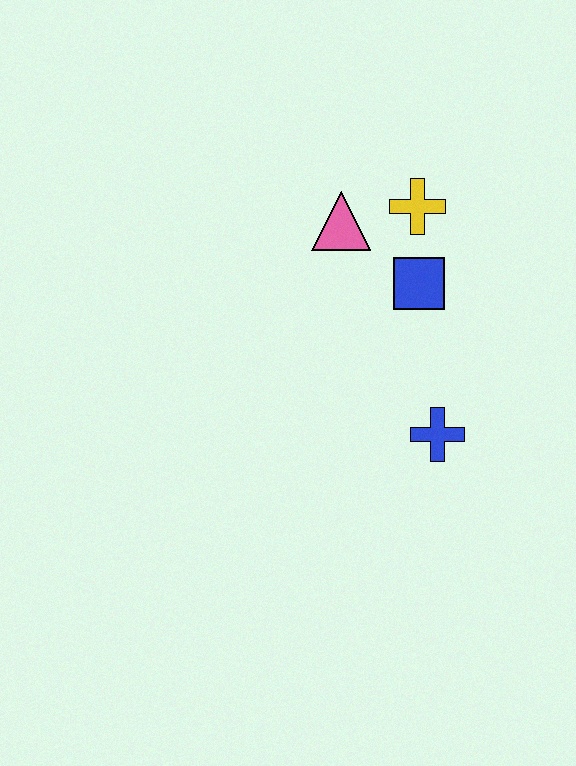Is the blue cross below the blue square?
Yes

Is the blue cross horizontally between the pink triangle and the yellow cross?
No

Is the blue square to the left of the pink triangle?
No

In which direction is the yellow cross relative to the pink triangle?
The yellow cross is to the right of the pink triangle.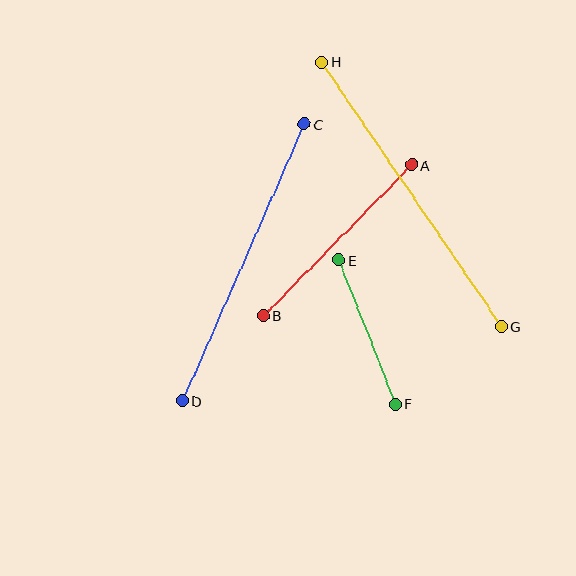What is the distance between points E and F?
The distance is approximately 155 pixels.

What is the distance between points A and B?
The distance is approximately 211 pixels.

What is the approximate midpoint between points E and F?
The midpoint is at approximately (367, 332) pixels.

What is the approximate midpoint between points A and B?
The midpoint is at approximately (338, 240) pixels.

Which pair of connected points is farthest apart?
Points G and H are farthest apart.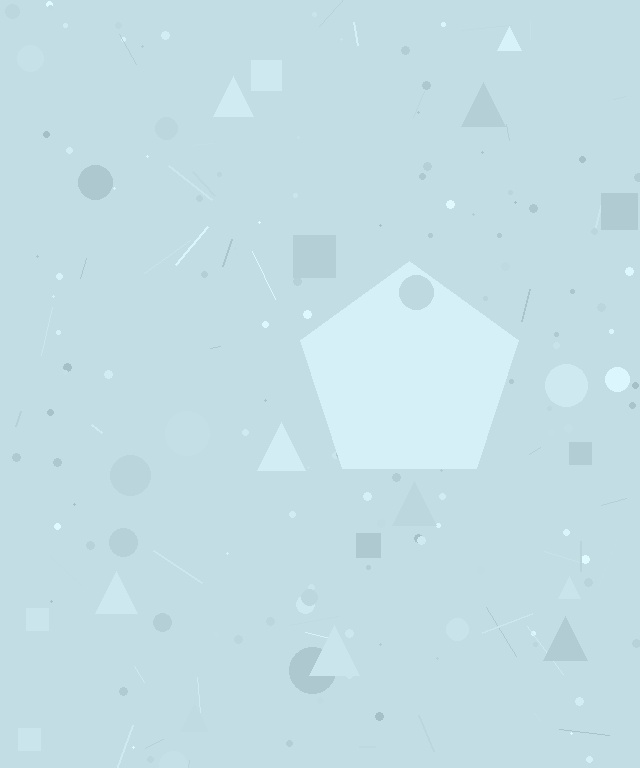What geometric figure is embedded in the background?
A pentagon is embedded in the background.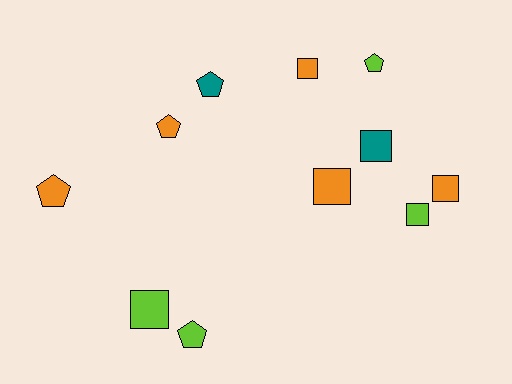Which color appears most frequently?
Orange, with 5 objects.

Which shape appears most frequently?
Square, with 6 objects.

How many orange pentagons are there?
There are 2 orange pentagons.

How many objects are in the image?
There are 11 objects.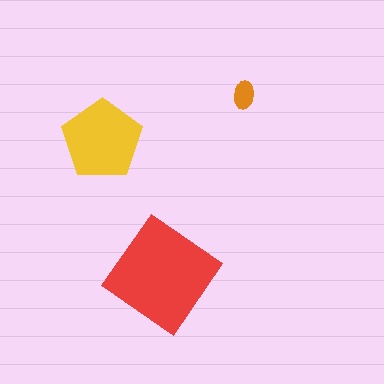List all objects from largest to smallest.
The red diamond, the yellow pentagon, the orange ellipse.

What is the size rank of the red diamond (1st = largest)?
1st.